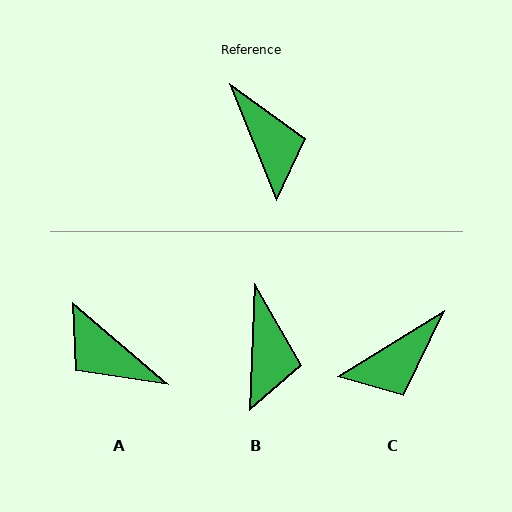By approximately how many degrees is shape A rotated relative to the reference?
Approximately 153 degrees clockwise.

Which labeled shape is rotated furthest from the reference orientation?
A, about 153 degrees away.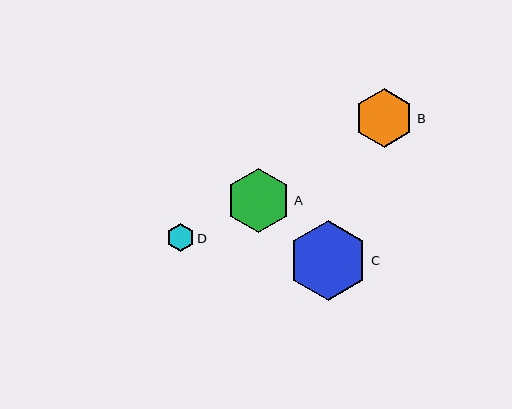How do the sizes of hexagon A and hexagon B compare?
Hexagon A and hexagon B are approximately the same size.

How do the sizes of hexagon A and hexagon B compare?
Hexagon A and hexagon B are approximately the same size.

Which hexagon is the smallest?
Hexagon D is the smallest with a size of approximately 28 pixels.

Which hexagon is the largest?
Hexagon C is the largest with a size of approximately 80 pixels.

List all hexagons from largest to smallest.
From largest to smallest: C, A, B, D.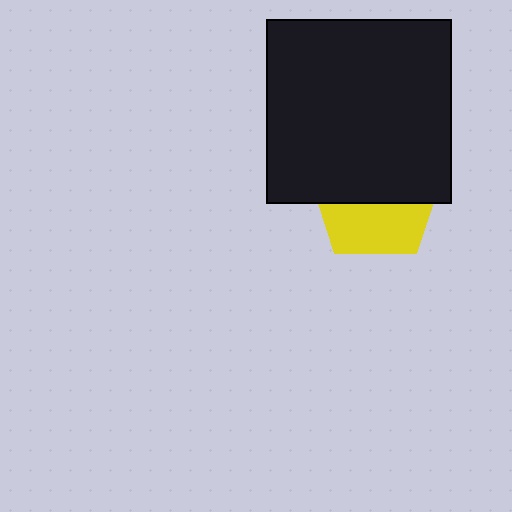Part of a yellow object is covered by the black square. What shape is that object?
It is a pentagon.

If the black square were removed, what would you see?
You would see the complete yellow pentagon.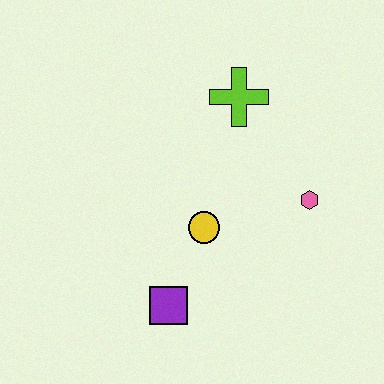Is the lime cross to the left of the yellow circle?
No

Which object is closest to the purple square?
The yellow circle is closest to the purple square.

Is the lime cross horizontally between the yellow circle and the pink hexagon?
Yes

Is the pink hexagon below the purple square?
No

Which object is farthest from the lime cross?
The purple square is farthest from the lime cross.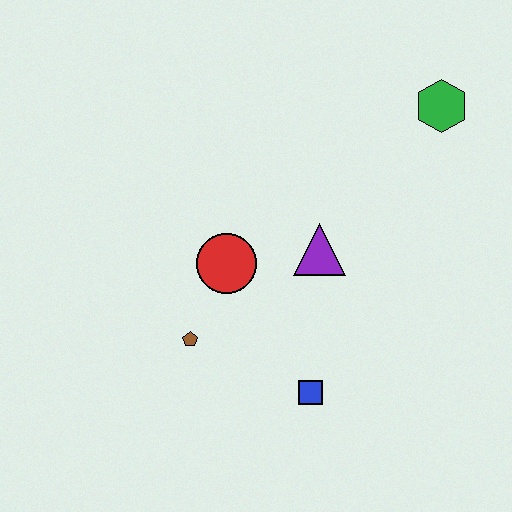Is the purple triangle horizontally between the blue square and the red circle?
No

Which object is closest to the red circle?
The brown pentagon is closest to the red circle.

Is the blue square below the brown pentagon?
Yes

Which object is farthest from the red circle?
The green hexagon is farthest from the red circle.